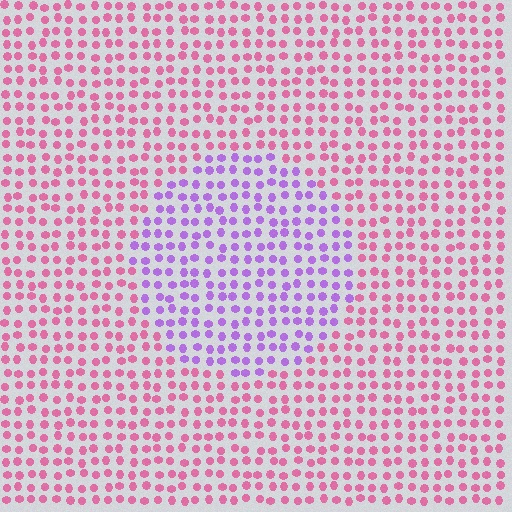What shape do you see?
I see a circle.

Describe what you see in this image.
The image is filled with small pink elements in a uniform arrangement. A circle-shaped region is visible where the elements are tinted to a slightly different hue, forming a subtle color boundary.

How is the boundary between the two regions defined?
The boundary is defined purely by a slight shift in hue (about 54 degrees). Spacing, size, and orientation are identical on both sides.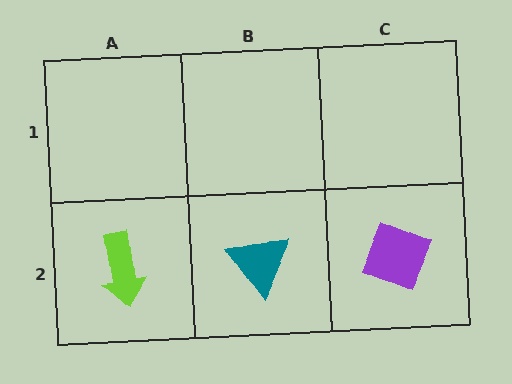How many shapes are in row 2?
3 shapes.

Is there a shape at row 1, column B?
No, that cell is empty.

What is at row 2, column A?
A lime arrow.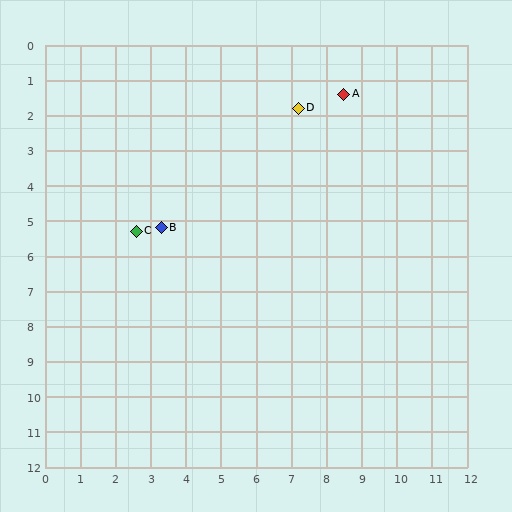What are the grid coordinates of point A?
Point A is at approximately (8.5, 1.4).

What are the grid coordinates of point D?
Point D is at approximately (7.2, 1.8).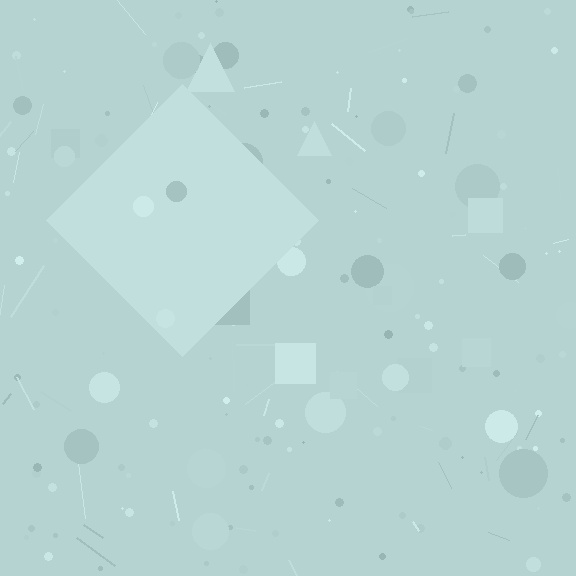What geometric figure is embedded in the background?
A diamond is embedded in the background.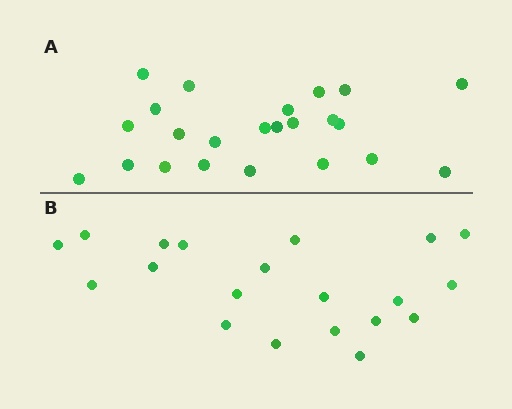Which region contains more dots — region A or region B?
Region A (the top region) has more dots.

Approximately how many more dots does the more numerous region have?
Region A has just a few more — roughly 2 or 3 more dots than region B.